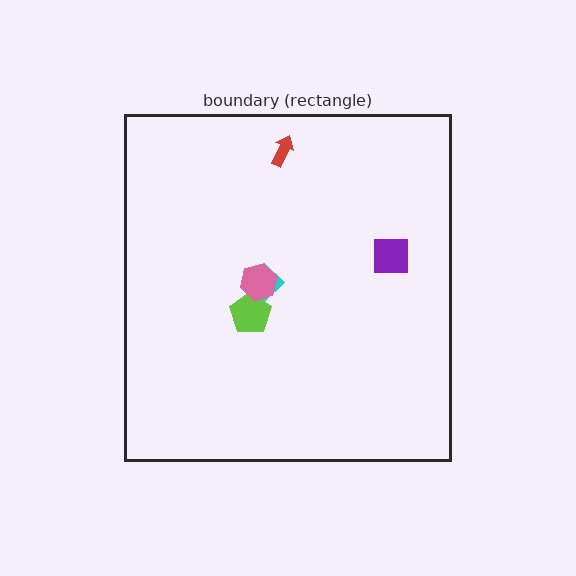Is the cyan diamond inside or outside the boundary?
Inside.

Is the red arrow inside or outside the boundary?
Inside.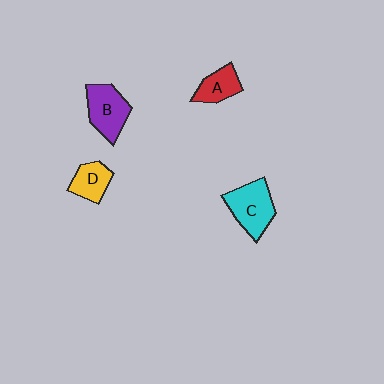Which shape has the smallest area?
Shape D (yellow).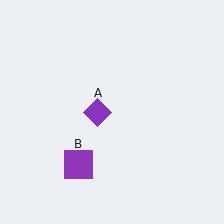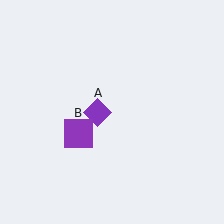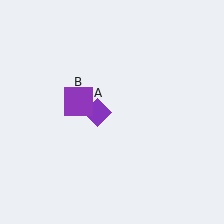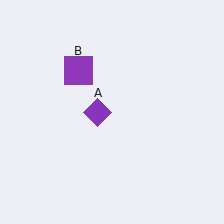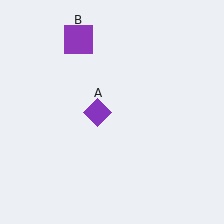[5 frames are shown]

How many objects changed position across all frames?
1 object changed position: purple square (object B).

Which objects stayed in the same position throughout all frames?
Purple diamond (object A) remained stationary.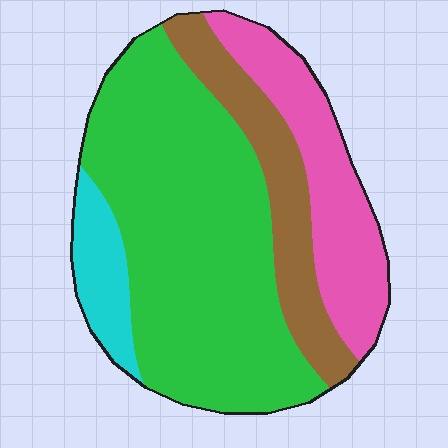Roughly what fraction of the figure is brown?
Brown takes up about one sixth (1/6) of the figure.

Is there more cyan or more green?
Green.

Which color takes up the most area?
Green, at roughly 55%.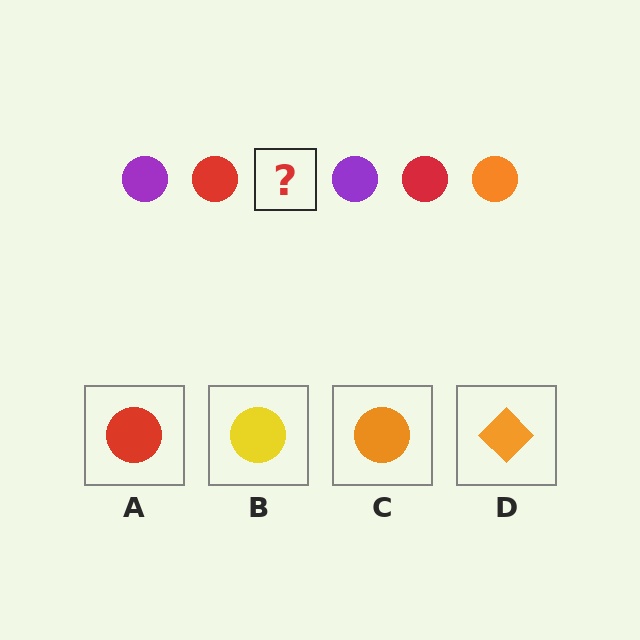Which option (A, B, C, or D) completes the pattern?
C.